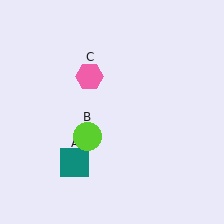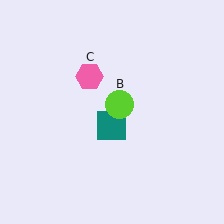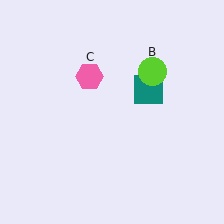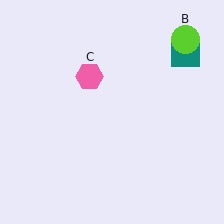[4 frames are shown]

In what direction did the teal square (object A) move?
The teal square (object A) moved up and to the right.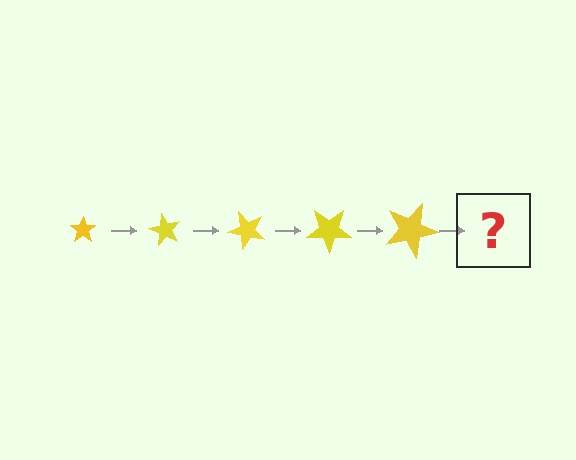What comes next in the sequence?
The next element should be a star, larger than the previous one and rotated 300 degrees from the start.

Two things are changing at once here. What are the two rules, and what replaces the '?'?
The two rules are that the star grows larger each step and it rotates 60 degrees each step. The '?' should be a star, larger than the previous one and rotated 300 degrees from the start.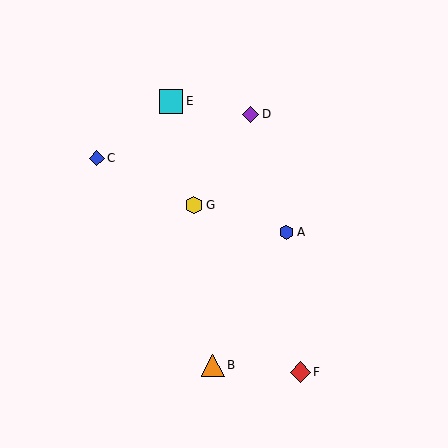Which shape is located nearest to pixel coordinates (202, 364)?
The orange triangle (labeled B) at (213, 365) is nearest to that location.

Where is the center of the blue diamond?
The center of the blue diamond is at (97, 158).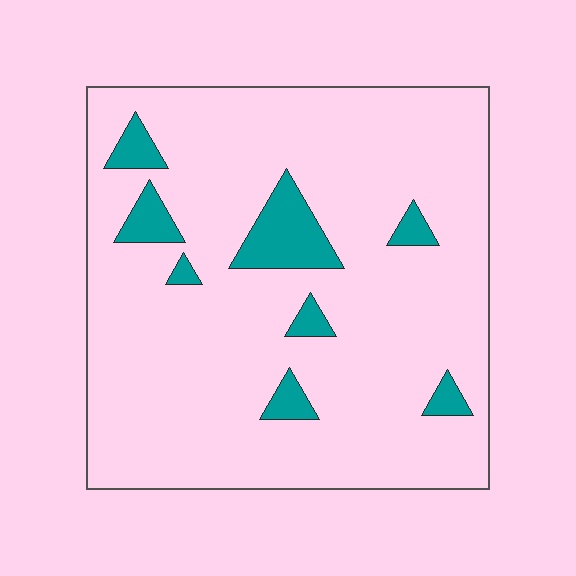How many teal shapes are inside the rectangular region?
8.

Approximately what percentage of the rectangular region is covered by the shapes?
Approximately 10%.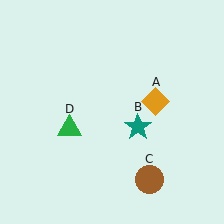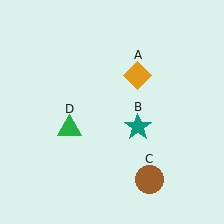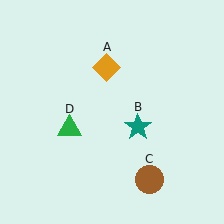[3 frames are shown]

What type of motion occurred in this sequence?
The orange diamond (object A) rotated counterclockwise around the center of the scene.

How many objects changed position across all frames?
1 object changed position: orange diamond (object A).